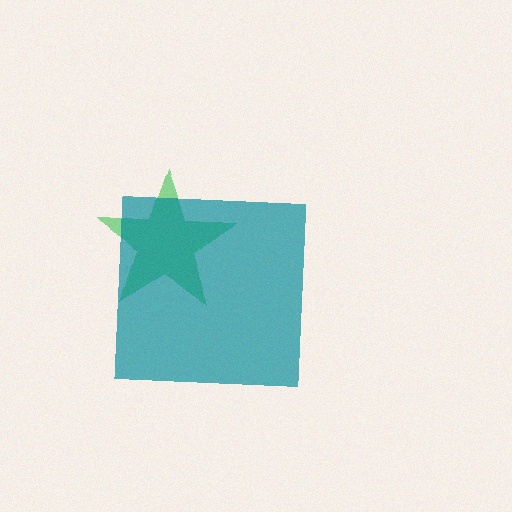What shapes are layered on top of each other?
The layered shapes are: a green star, a teal square.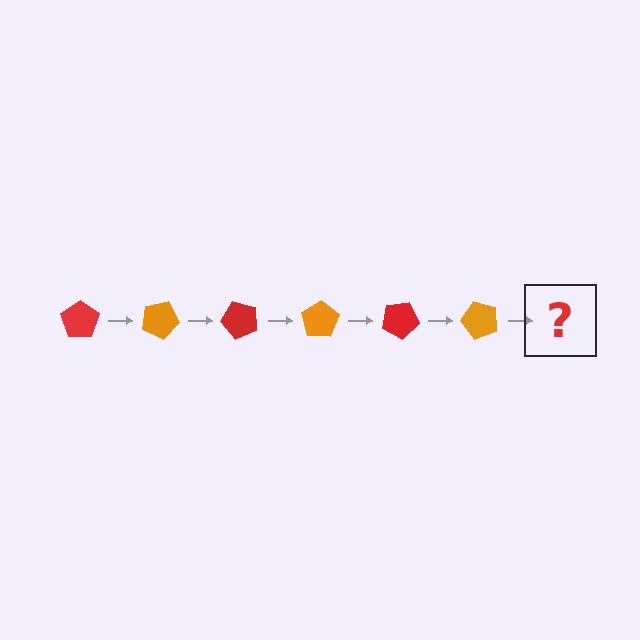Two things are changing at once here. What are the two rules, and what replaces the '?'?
The two rules are that it rotates 25 degrees each step and the color cycles through red and orange. The '?' should be a red pentagon, rotated 150 degrees from the start.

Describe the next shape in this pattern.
It should be a red pentagon, rotated 150 degrees from the start.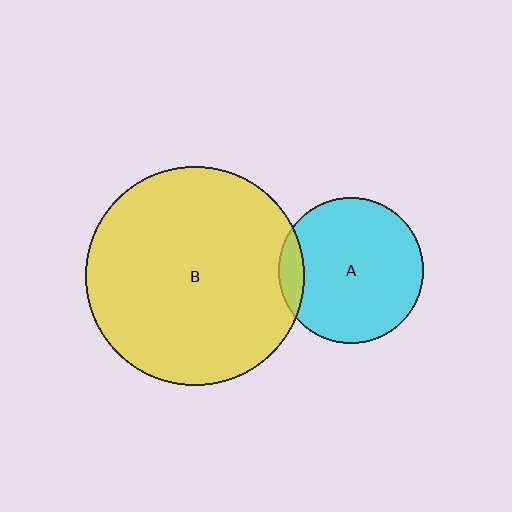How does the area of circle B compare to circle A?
Approximately 2.3 times.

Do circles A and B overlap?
Yes.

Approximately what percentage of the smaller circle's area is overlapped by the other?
Approximately 10%.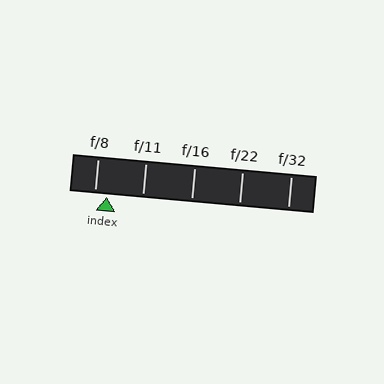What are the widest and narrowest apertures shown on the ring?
The widest aperture shown is f/8 and the narrowest is f/32.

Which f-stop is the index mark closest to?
The index mark is closest to f/8.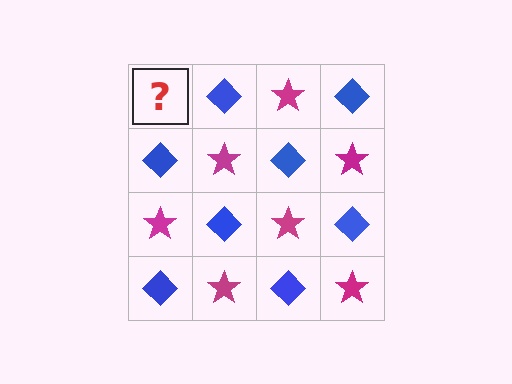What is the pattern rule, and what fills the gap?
The rule is that it alternates magenta star and blue diamond in a checkerboard pattern. The gap should be filled with a magenta star.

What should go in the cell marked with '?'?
The missing cell should contain a magenta star.